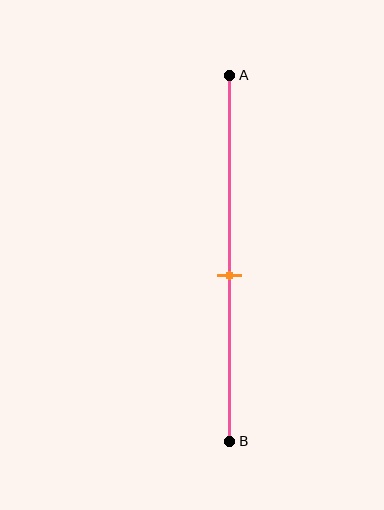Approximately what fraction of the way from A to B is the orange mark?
The orange mark is approximately 55% of the way from A to B.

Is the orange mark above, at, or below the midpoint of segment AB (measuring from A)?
The orange mark is below the midpoint of segment AB.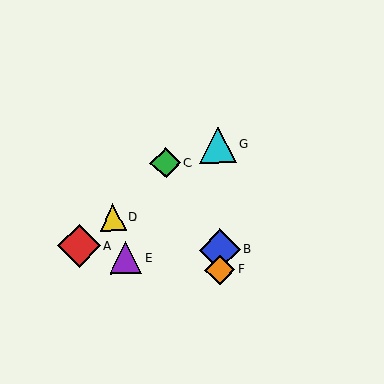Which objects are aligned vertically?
Objects B, F, G are aligned vertically.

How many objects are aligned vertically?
3 objects (B, F, G) are aligned vertically.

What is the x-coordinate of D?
Object D is at x≈113.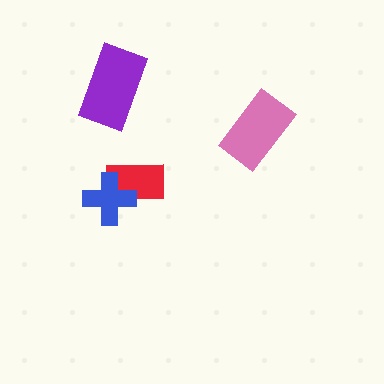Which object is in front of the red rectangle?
The blue cross is in front of the red rectangle.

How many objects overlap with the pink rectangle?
0 objects overlap with the pink rectangle.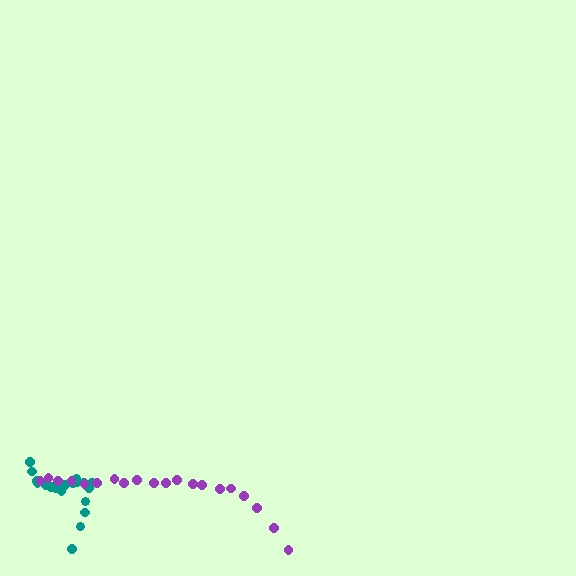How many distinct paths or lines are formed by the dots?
There are 2 distinct paths.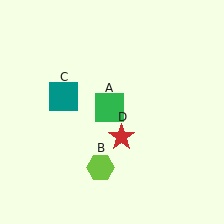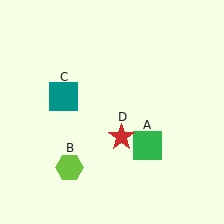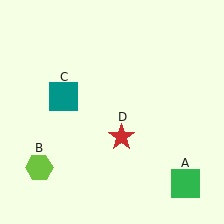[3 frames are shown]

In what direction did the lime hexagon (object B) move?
The lime hexagon (object B) moved left.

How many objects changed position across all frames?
2 objects changed position: green square (object A), lime hexagon (object B).